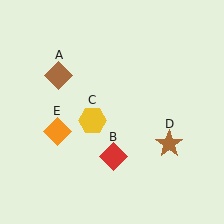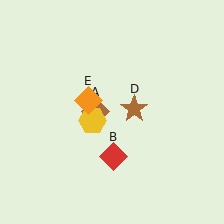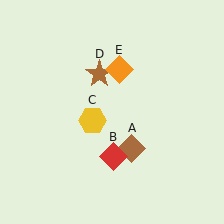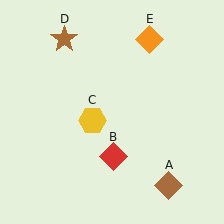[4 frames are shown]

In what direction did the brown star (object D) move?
The brown star (object D) moved up and to the left.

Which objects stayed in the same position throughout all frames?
Red diamond (object B) and yellow hexagon (object C) remained stationary.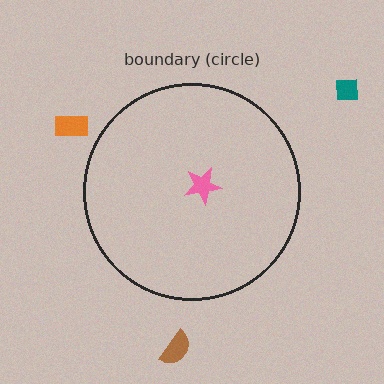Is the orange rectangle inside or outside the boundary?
Outside.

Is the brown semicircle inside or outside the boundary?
Outside.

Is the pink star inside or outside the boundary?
Inside.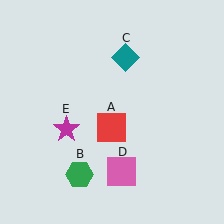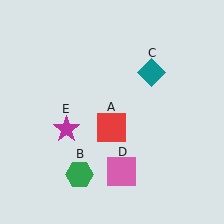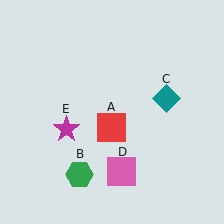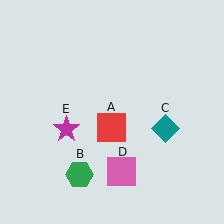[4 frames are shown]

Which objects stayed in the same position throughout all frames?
Red square (object A) and green hexagon (object B) and pink square (object D) and magenta star (object E) remained stationary.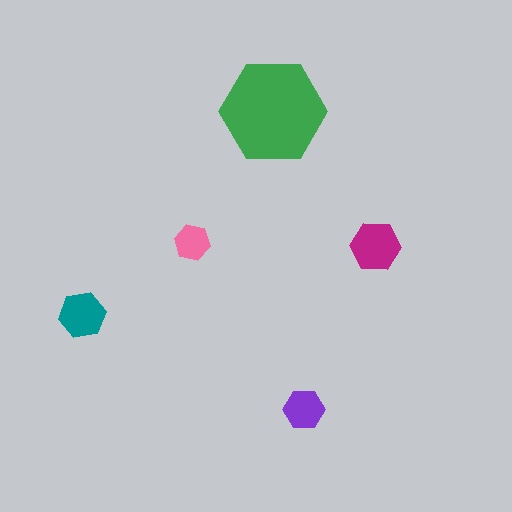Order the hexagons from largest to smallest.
the green one, the magenta one, the teal one, the purple one, the pink one.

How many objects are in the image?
There are 5 objects in the image.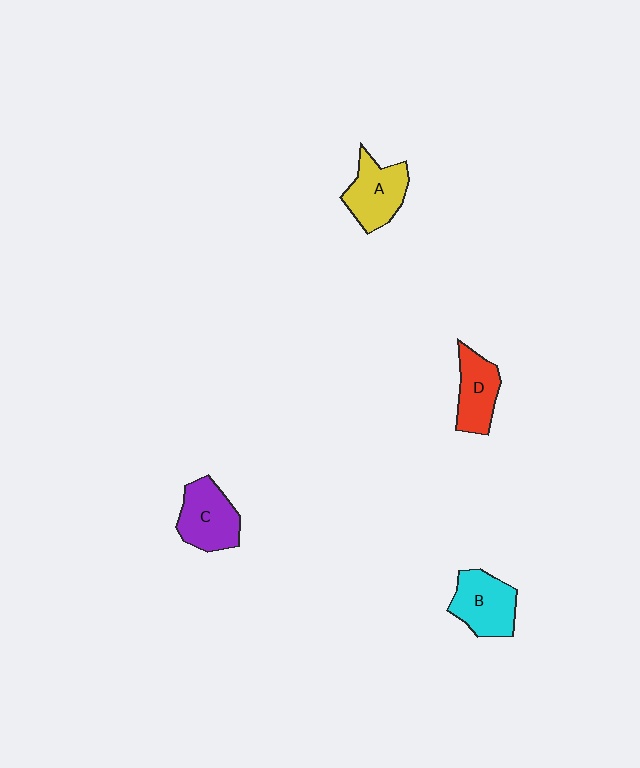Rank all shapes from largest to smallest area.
From largest to smallest: B (cyan), C (purple), A (yellow), D (red).